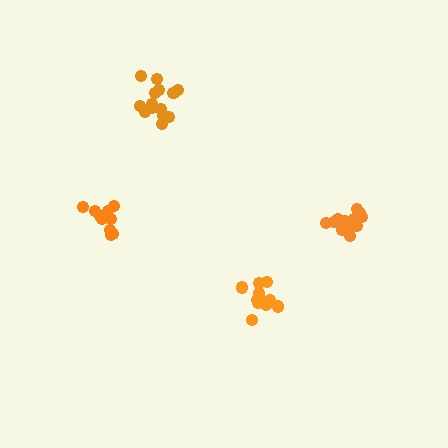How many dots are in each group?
Group 1: 14 dots, Group 2: 14 dots, Group 3: 13 dots, Group 4: 10 dots (51 total).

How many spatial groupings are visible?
There are 4 spatial groupings.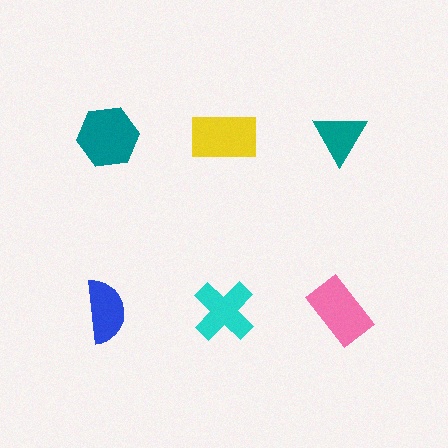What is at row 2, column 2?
A cyan cross.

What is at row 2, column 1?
A blue semicircle.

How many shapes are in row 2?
3 shapes.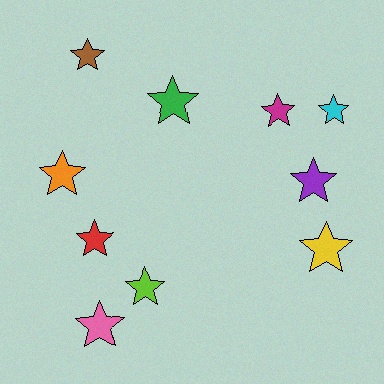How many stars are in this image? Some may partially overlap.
There are 10 stars.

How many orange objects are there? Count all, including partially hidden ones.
There is 1 orange object.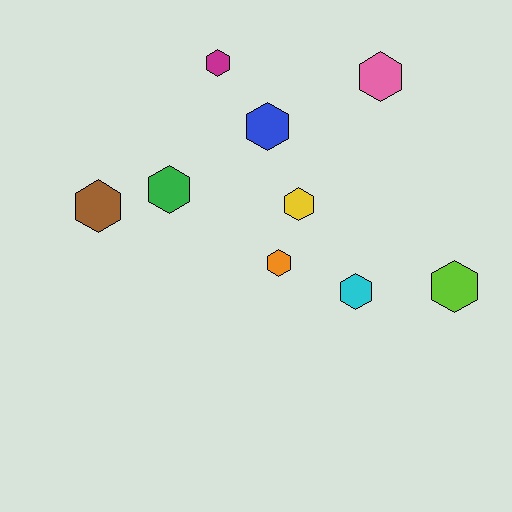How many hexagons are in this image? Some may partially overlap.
There are 9 hexagons.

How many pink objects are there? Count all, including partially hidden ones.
There is 1 pink object.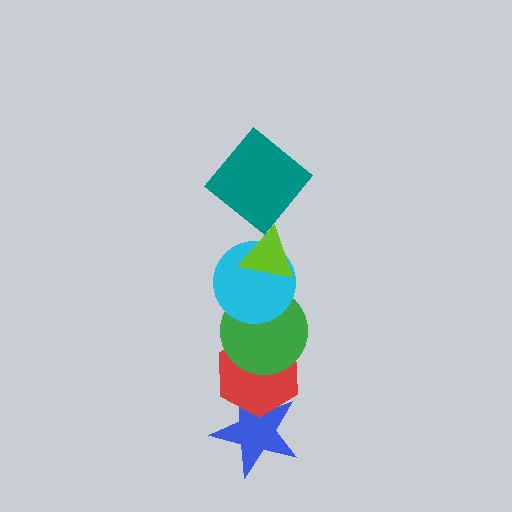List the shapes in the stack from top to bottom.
From top to bottom: the teal diamond, the lime triangle, the cyan circle, the green circle, the red hexagon, the blue star.